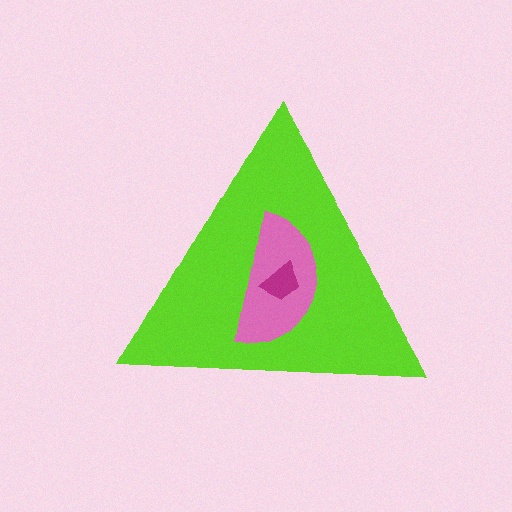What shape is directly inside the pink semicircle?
The magenta trapezoid.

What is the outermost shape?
The lime triangle.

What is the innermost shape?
The magenta trapezoid.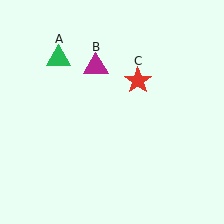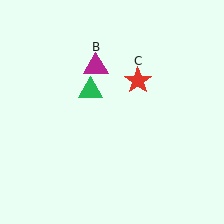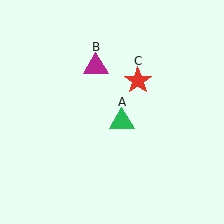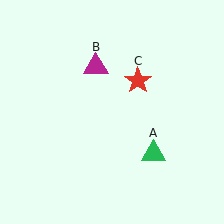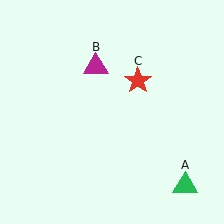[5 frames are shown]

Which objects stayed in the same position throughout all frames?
Magenta triangle (object B) and red star (object C) remained stationary.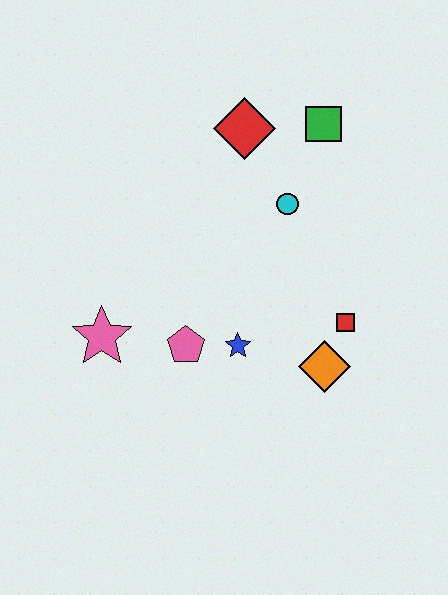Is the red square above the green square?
No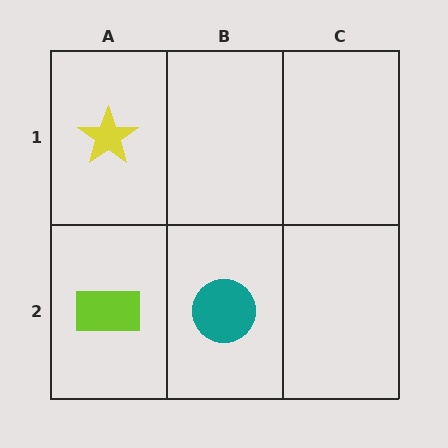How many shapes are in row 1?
1 shape.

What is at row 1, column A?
A yellow star.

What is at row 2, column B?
A teal circle.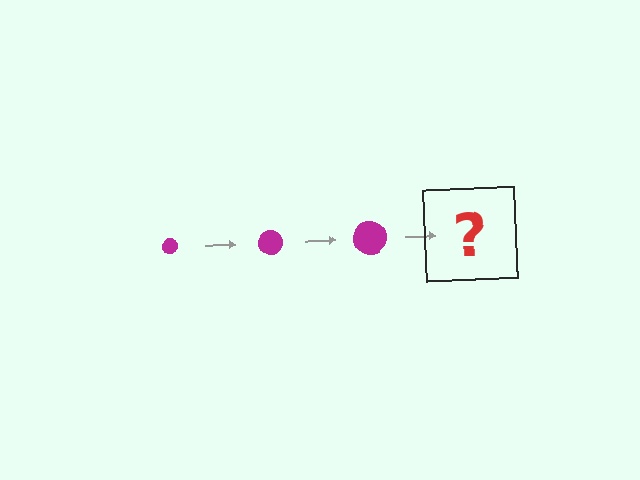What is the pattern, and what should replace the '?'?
The pattern is that the circle gets progressively larger each step. The '?' should be a magenta circle, larger than the previous one.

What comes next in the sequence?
The next element should be a magenta circle, larger than the previous one.